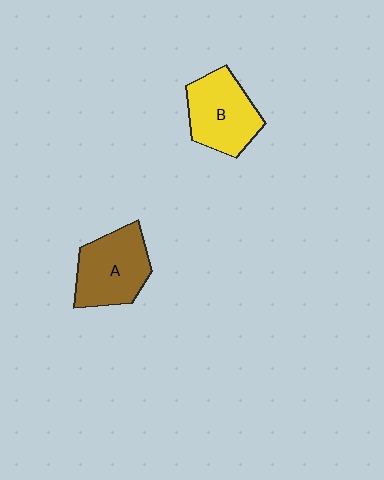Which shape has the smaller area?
Shape B (yellow).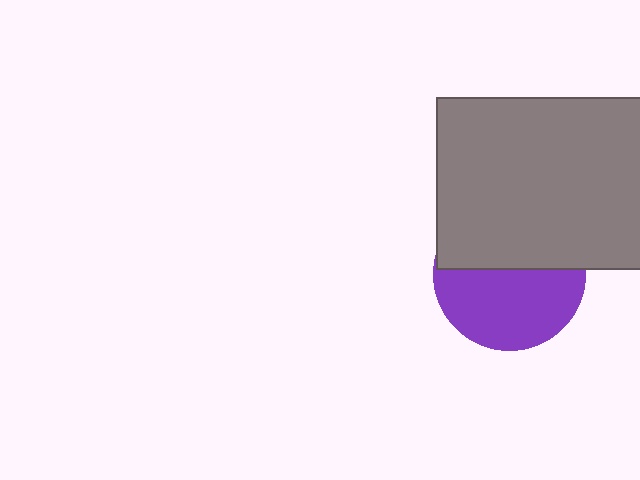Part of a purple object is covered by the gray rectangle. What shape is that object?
It is a circle.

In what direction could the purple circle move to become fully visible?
The purple circle could move down. That would shift it out from behind the gray rectangle entirely.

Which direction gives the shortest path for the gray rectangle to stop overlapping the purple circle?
Moving up gives the shortest separation.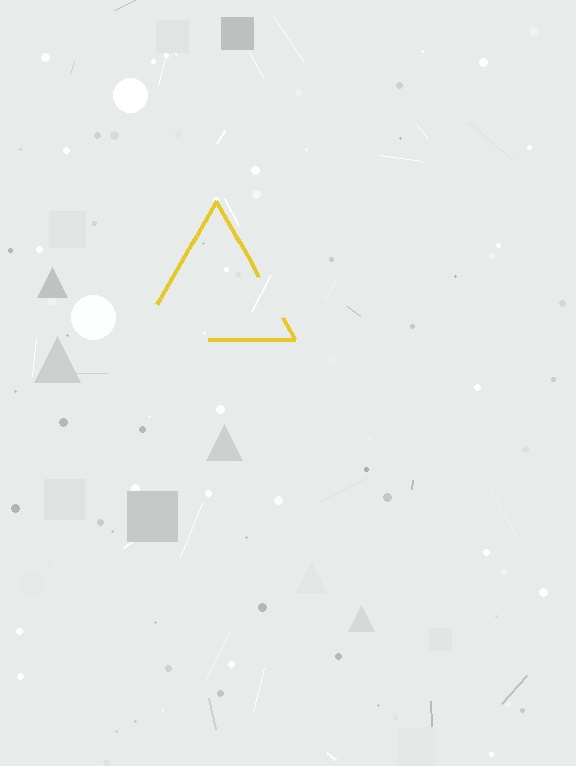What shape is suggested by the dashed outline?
The dashed outline suggests a triangle.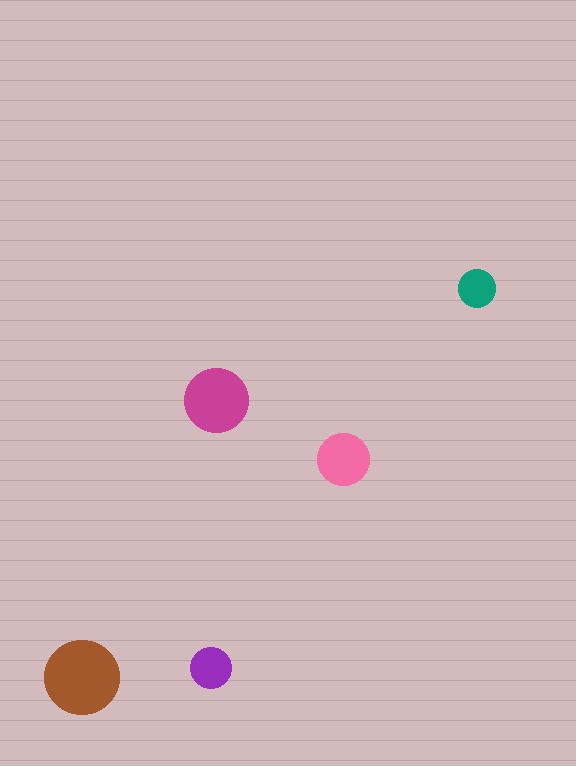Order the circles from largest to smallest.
the brown one, the magenta one, the pink one, the purple one, the teal one.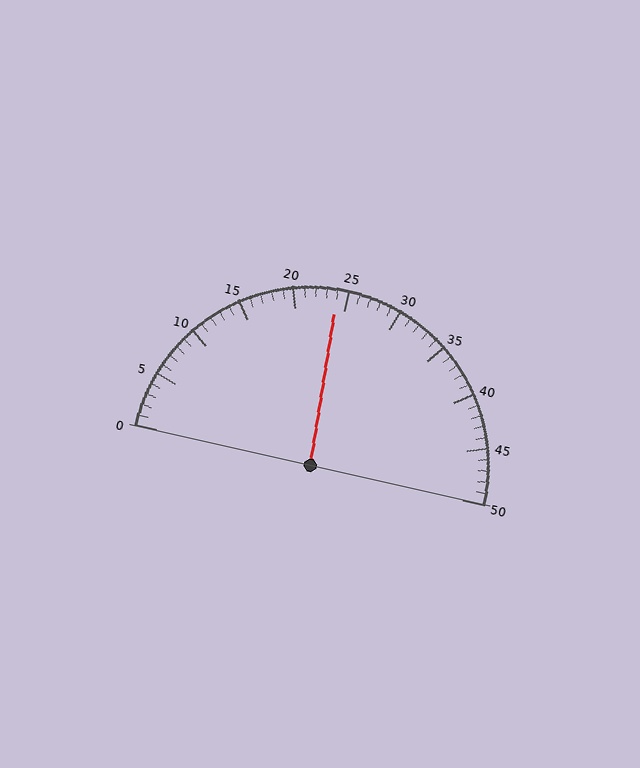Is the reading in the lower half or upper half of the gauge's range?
The reading is in the lower half of the range (0 to 50).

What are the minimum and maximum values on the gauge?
The gauge ranges from 0 to 50.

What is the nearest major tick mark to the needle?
The nearest major tick mark is 25.